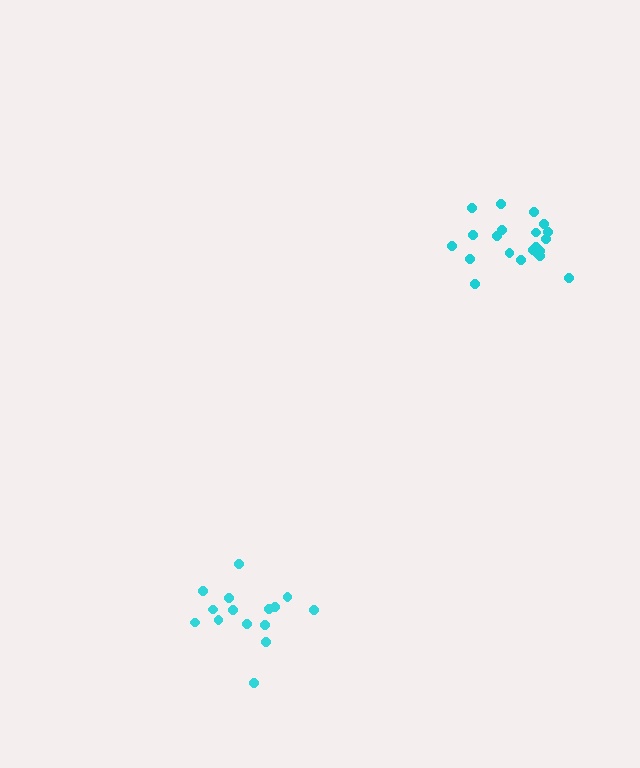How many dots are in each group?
Group 1: 15 dots, Group 2: 21 dots (36 total).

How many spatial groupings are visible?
There are 2 spatial groupings.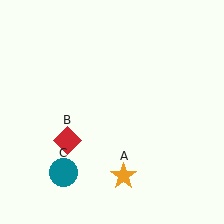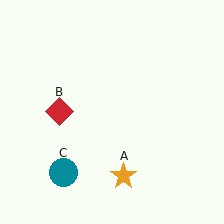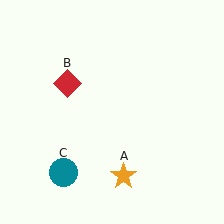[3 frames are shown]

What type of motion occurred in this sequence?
The red diamond (object B) rotated clockwise around the center of the scene.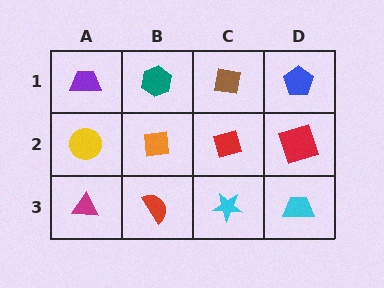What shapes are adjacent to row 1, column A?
A yellow circle (row 2, column A), a teal hexagon (row 1, column B).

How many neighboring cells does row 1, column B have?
3.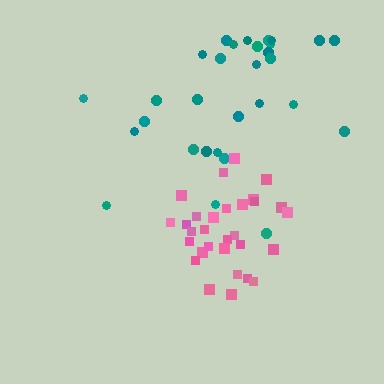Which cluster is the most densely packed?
Pink.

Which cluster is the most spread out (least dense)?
Teal.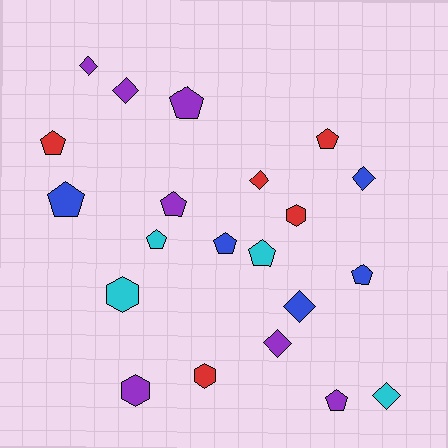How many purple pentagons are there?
There are 3 purple pentagons.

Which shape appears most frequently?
Pentagon, with 10 objects.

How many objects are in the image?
There are 21 objects.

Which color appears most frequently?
Purple, with 7 objects.